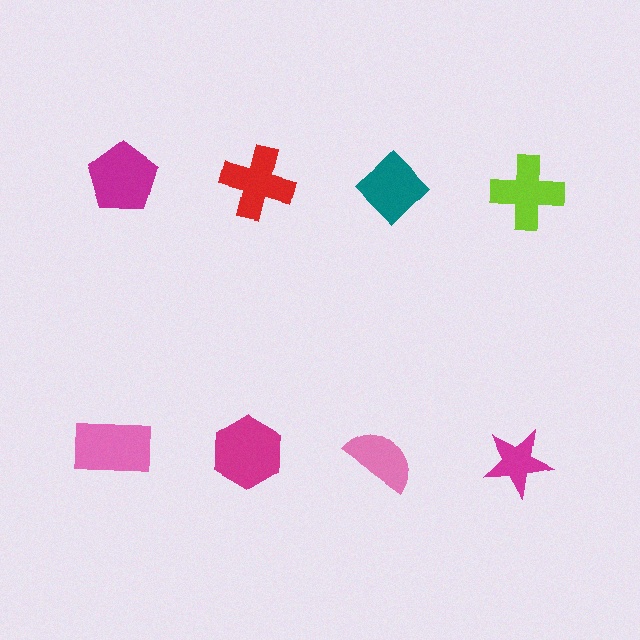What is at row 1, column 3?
A teal diamond.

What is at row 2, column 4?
A magenta star.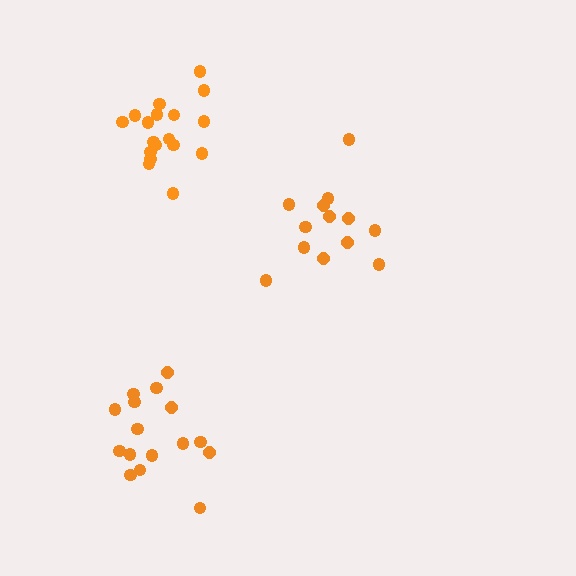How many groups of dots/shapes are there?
There are 3 groups.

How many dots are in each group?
Group 1: 18 dots, Group 2: 16 dots, Group 3: 13 dots (47 total).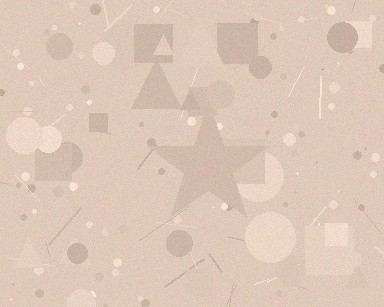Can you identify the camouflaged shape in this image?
The camouflaged shape is a star.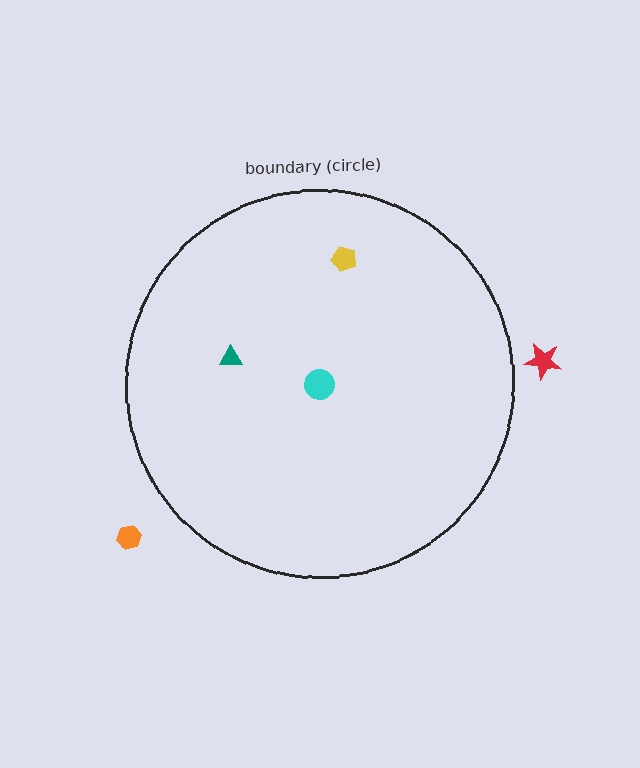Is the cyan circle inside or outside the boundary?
Inside.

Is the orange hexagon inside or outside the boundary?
Outside.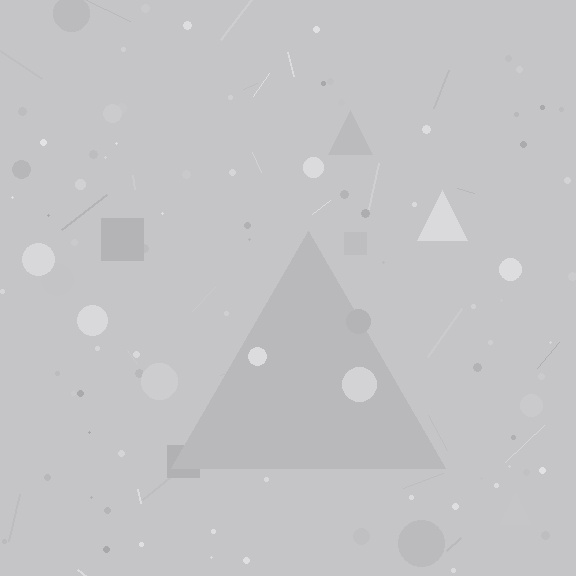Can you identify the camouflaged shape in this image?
The camouflaged shape is a triangle.